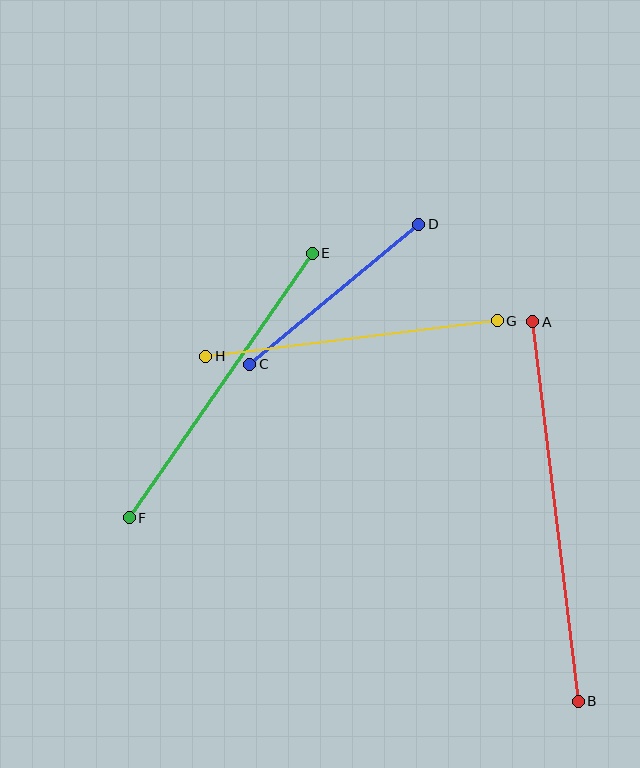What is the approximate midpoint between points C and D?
The midpoint is at approximately (334, 294) pixels.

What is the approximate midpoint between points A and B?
The midpoint is at approximately (555, 511) pixels.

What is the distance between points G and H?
The distance is approximately 294 pixels.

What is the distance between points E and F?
The distance is approximately 322 pixels.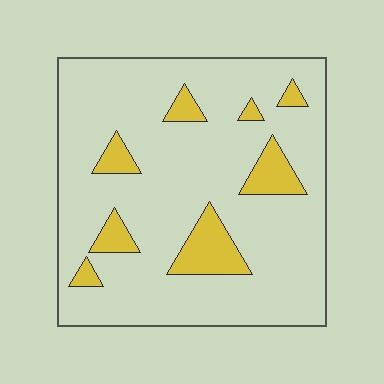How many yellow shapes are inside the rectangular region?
8.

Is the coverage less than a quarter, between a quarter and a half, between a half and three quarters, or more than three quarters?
Less than a quarter.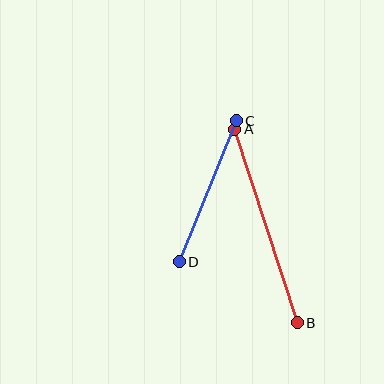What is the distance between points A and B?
The distance is approximately 203 pixels.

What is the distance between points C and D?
The distance is approximately 152 pixels.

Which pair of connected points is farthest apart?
Points A and B are farthest apart.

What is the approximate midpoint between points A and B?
The midpoint is at approximately (266, 226) pixels.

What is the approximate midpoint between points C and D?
The midpoint is at approximately (208, 191) pixels.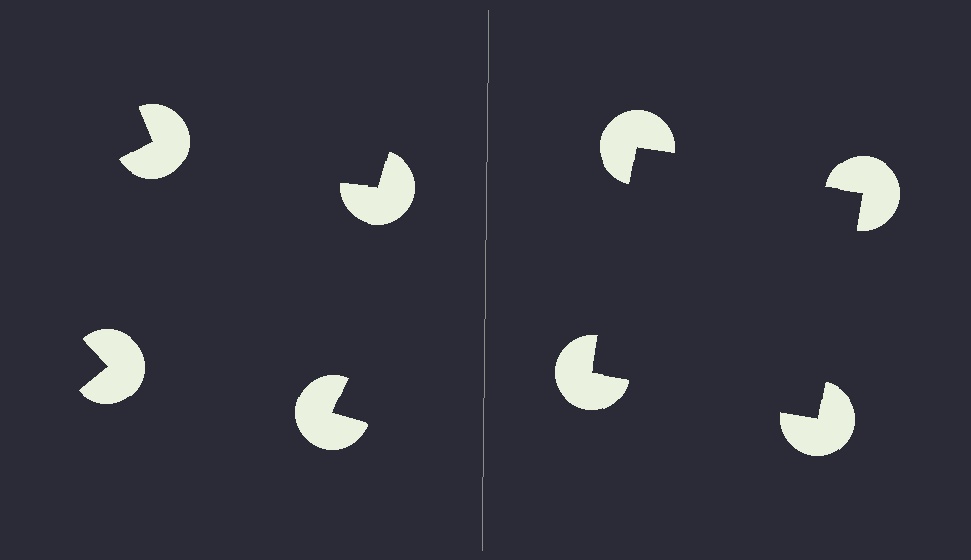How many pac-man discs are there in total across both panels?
8 — 4 on each side.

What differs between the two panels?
The pac-man discs are positioned identically on both sides; only the wedge orientations differ. On the right they align to a square; on the left they are misaligned.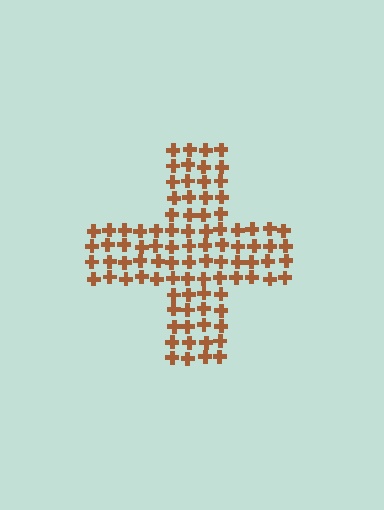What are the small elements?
The small elements are crosses.